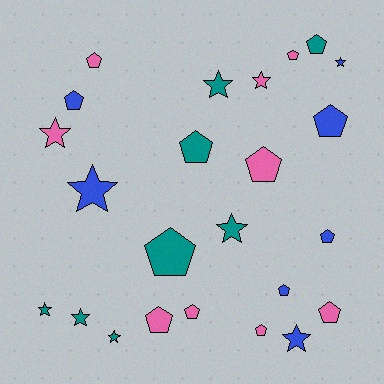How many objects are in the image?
There are 24 objects.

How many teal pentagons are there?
There are 3 teal pentagons.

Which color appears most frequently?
Pink, with 9 objects.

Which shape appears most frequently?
Pentagon, with 14 objects.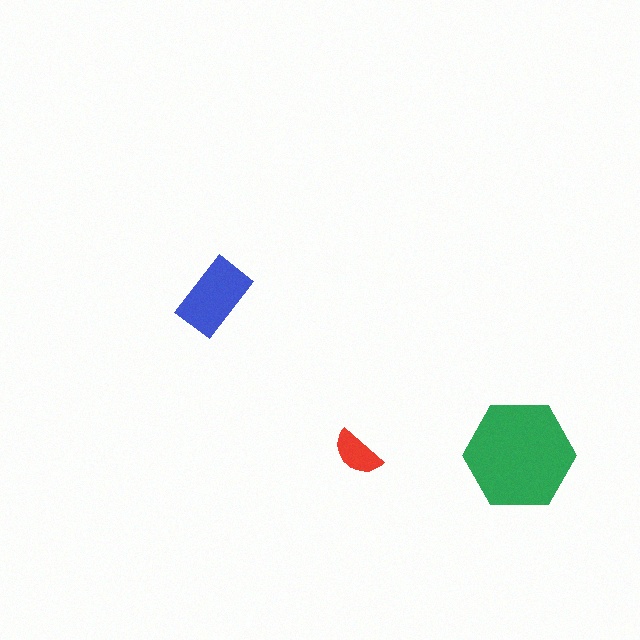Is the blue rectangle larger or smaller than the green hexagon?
Smaller.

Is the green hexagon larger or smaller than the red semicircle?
Larger.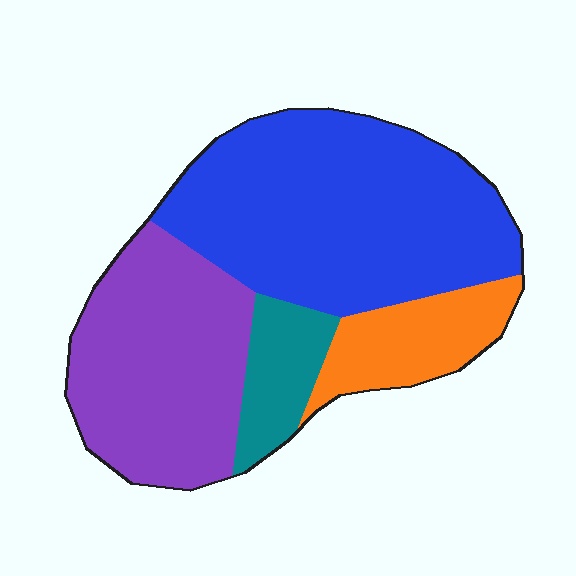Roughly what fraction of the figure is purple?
Purple takes up between a sixth and a third of the figure.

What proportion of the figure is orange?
Orange covers roughly 15% of the figure.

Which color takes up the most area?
Blue, at roughly 45%.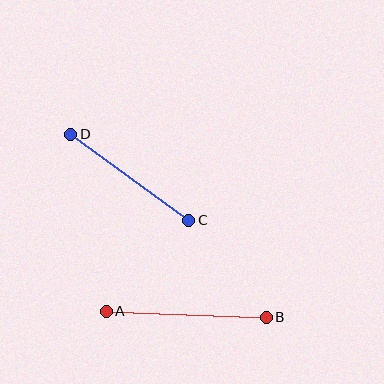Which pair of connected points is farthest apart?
Points A and B are farthest apart.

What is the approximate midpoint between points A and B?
The midpoint is at approximately (186, 314) pixels.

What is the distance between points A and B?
The distance is approximately 160 pixels.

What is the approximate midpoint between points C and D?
The midpoint is at approximately (130, 177) pixels.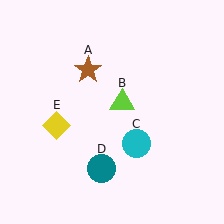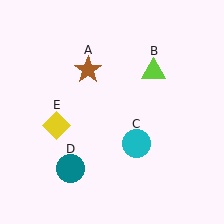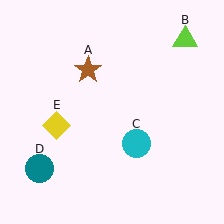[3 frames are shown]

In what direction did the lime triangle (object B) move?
The lime triangle (object B) moved up and to the right.